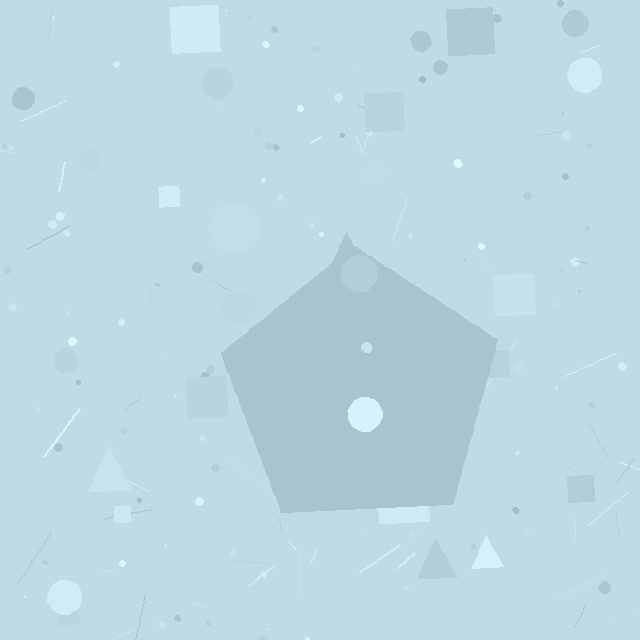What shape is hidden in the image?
A pentagon is hidden in the image.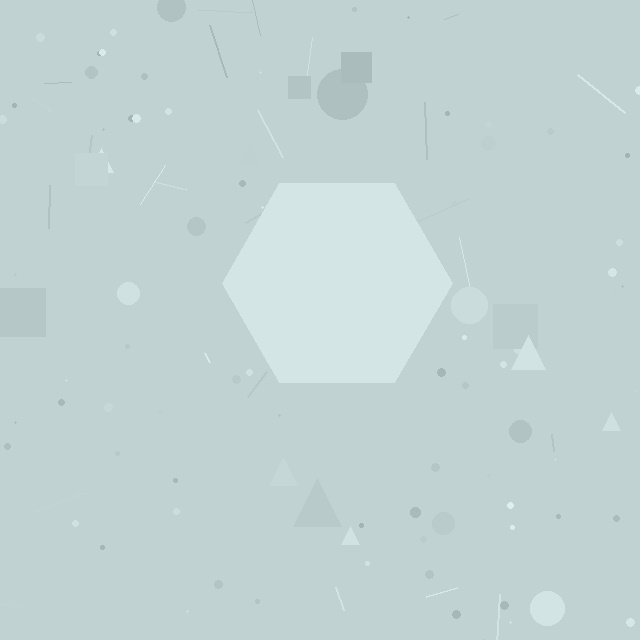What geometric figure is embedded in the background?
A hexagon is embedded in the background.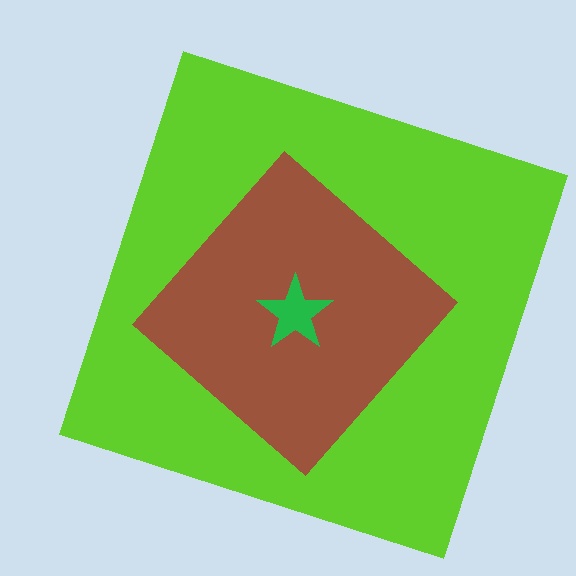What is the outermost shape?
The lime square.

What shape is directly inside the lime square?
The brown diamond.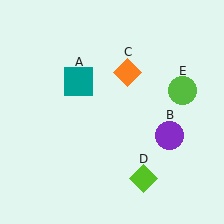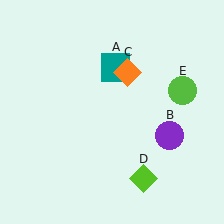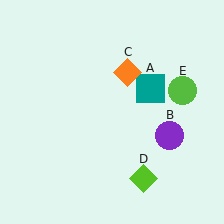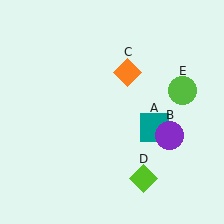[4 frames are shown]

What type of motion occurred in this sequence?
The teal square (object A) rotated clockwise around the center of the scene.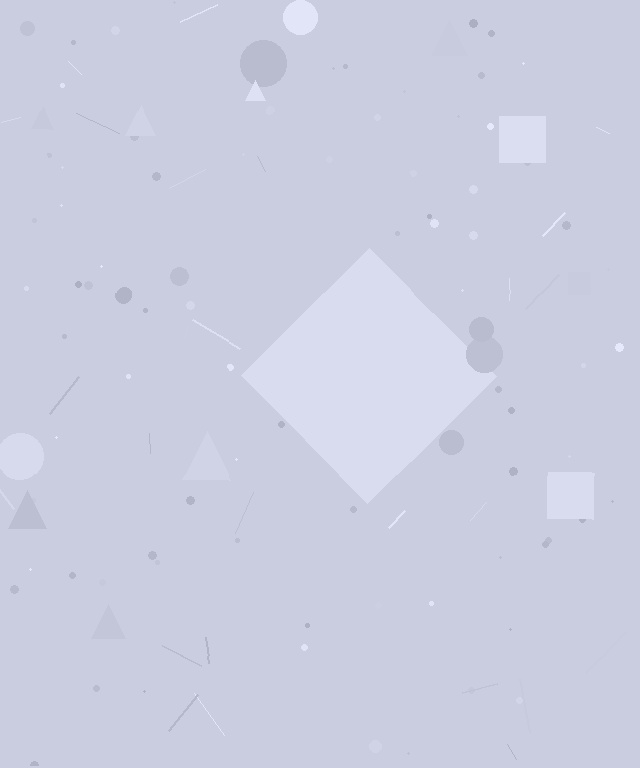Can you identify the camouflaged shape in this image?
The camouflaged shape is a diamond.